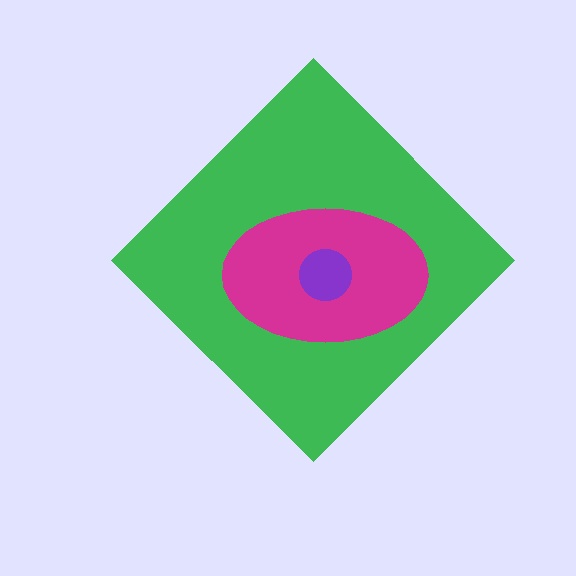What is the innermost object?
The purple circle.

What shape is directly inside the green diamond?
The magenta ellipse.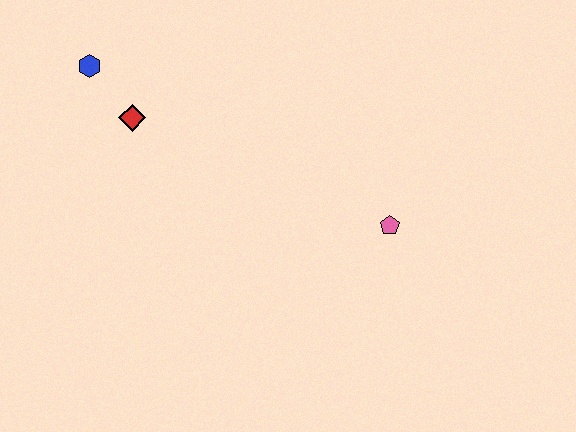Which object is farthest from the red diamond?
The pink pentagon is farthest from the red diamond.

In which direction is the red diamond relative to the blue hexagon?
The red diamond is below the blue hexagon.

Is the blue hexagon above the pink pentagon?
Yes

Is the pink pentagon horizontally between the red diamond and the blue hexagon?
No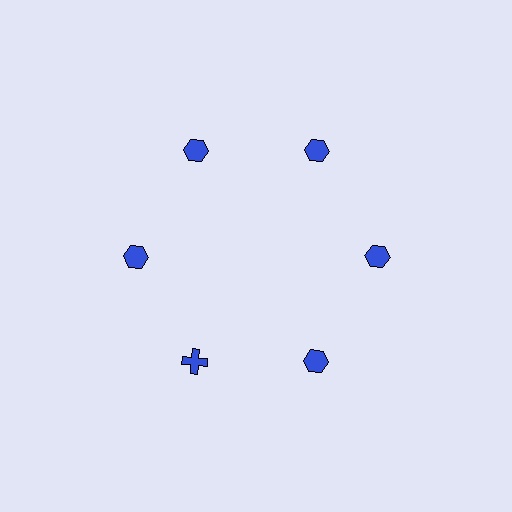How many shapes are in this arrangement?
There are 6 shapes arranged in a ring pattern.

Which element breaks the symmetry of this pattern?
The blue cross at roughly the 7 o'clock position breaks the symmetry. All other shapes are blue hexagons.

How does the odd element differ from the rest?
It has a different shape: cross instead of hexagon.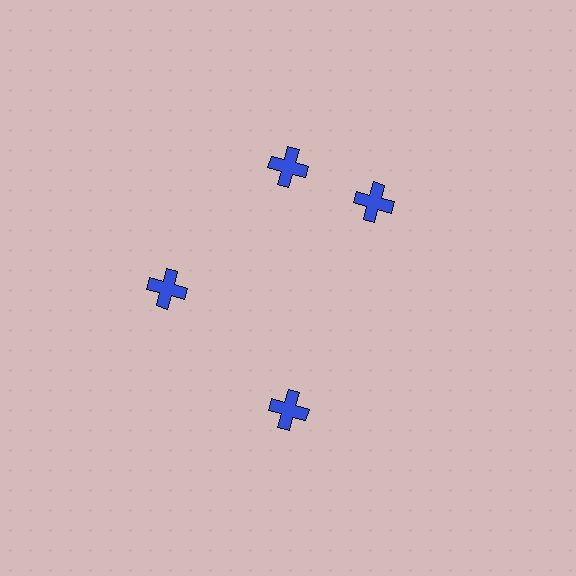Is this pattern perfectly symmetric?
No. The 4 blue crosses are arranged in a ring, but one element near the 3 o'clock position is rotated out of alignment along the ring, breaking the 4-fold rotational symmetry.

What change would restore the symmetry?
The symmetry would be restored by rotating it back into even spacing with its neighbors so that all 4 crosses sit at equal angles and equal distance from the center.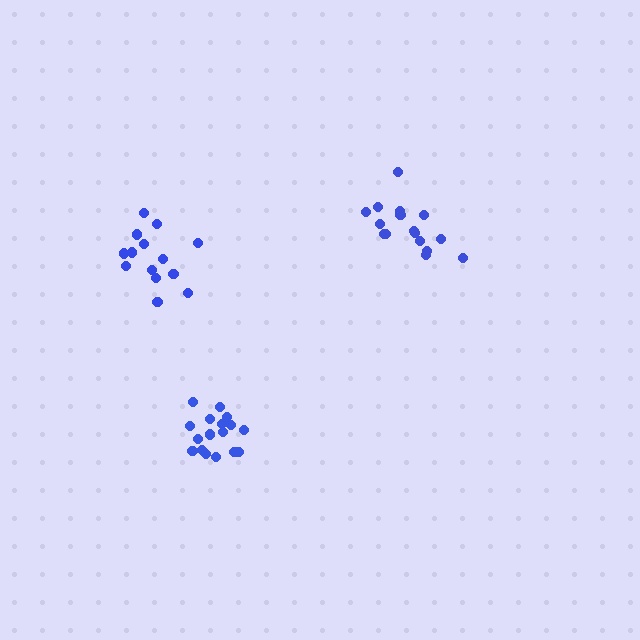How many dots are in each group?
Group 1: 14 dots, Group 2: 17 dots, Group 3: 16 dots (47 total).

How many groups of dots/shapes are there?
There are 3 groups.